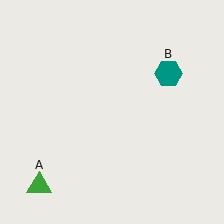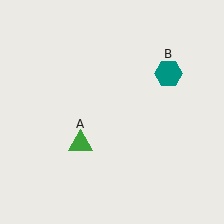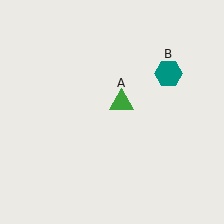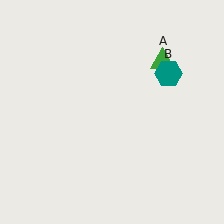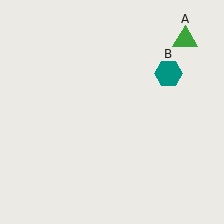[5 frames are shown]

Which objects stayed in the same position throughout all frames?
Teal hexagon (object B) remained stationary.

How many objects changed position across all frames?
1 object changed position: green triangle (object A).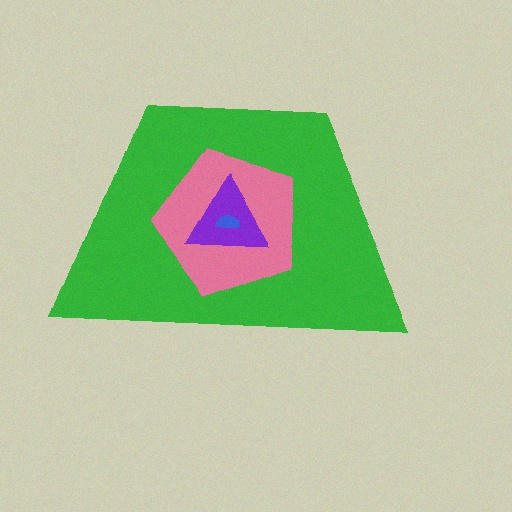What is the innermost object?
The blue semicircle.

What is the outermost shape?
The green trapezoid.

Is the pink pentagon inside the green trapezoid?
Yes.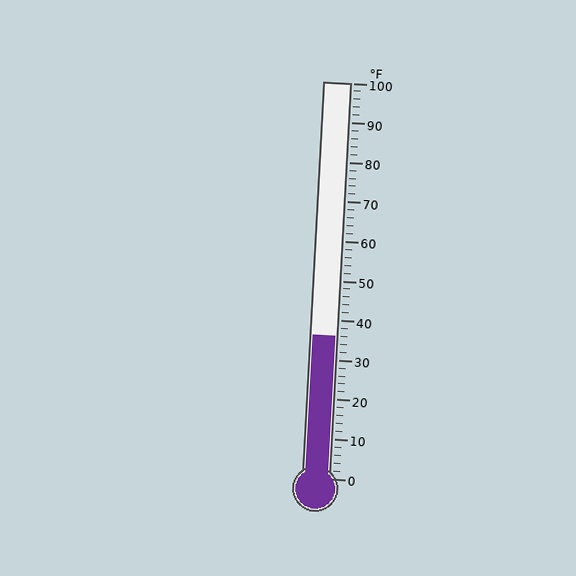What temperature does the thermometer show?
The thermometer shows approximately 36°F.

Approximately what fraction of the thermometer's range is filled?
The thermometer is filled to approximately 35% of its range.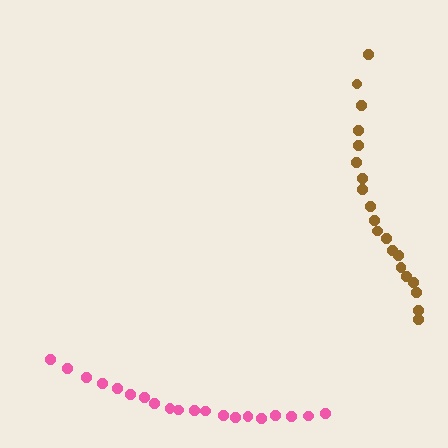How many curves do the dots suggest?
There are 2 distinct paths.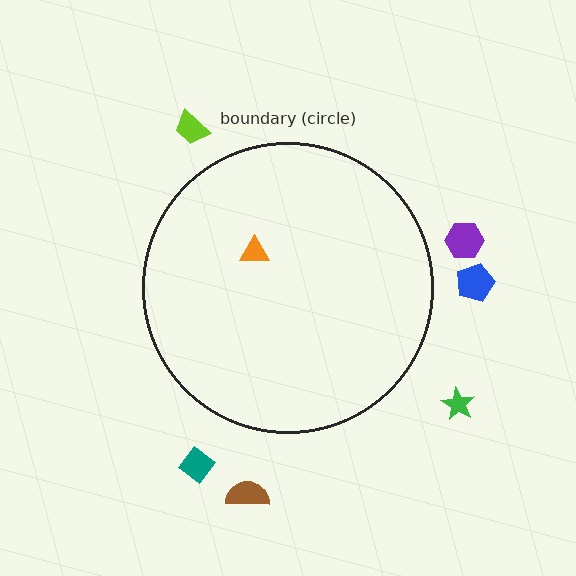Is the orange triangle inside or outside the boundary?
Inside.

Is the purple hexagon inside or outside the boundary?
Outside.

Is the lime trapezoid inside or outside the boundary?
Outside.